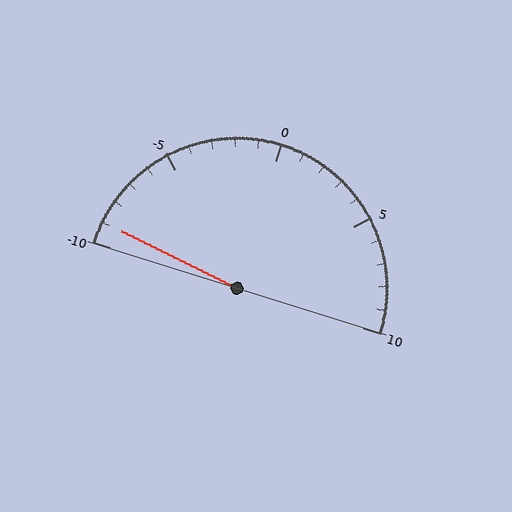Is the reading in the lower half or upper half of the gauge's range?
The reading is in the lower half of the range (-10 to 10).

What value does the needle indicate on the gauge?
The needle indicates approximately -9.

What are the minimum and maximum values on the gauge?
The gauge ranges from -10 to 10.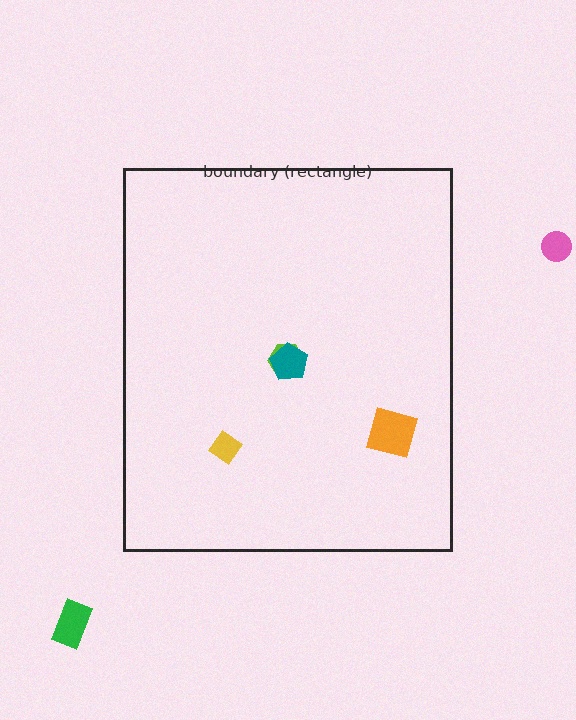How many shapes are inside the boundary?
4 inside, 2 outside.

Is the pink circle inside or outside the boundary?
Outside.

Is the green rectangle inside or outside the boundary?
Outside.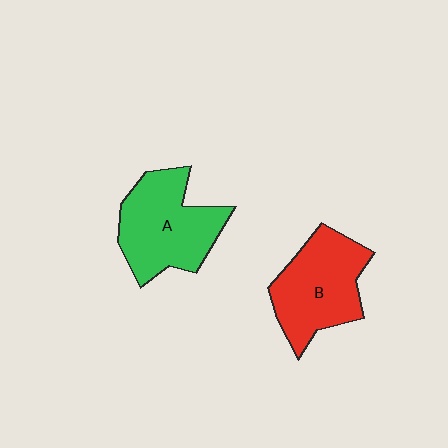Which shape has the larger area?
Shape A (green).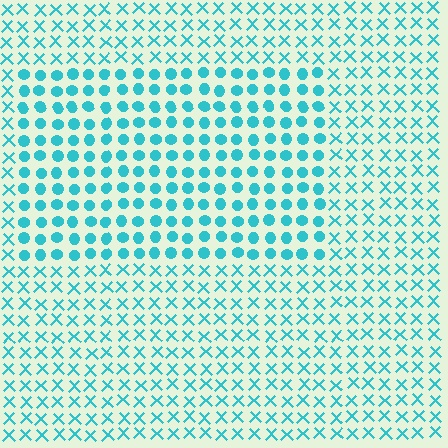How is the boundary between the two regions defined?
The boundary is defined by a change in element shape: circles inside vs. X marks outside. All elements share the same color and spacing.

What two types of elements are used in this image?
The image uses circles inside the rectangle region and X marks outside it.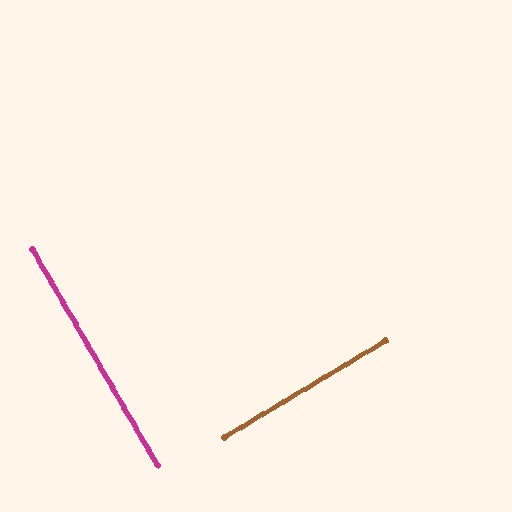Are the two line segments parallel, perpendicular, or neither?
Perpendicular — they meet at approximately 89°.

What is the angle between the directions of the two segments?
Approximately 89 degrees.